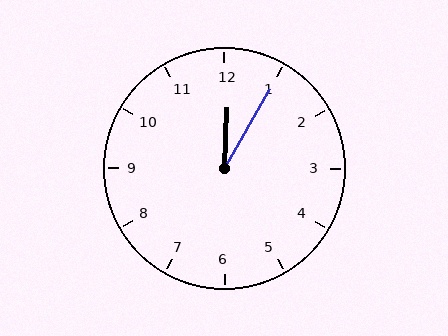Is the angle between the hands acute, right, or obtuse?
It is acute.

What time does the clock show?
12:05.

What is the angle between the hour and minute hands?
Approximately 28 degrees.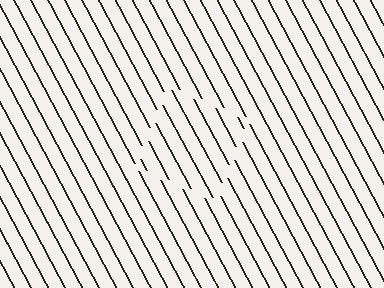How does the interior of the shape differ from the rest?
The interior of the shape contains the same grating, shifted by half a period — the contour is defined by the phase discontinuity where line-ends from the inner and outer gratings abut.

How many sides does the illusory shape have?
4 sides — the line-ends trace a square.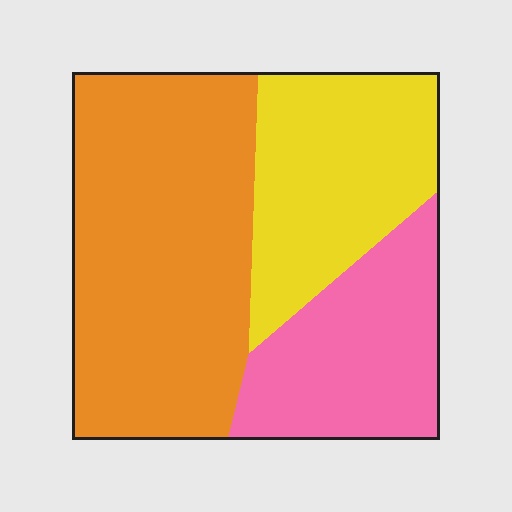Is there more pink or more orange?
Orange.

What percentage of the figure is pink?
Pink covers around 25% of the figure.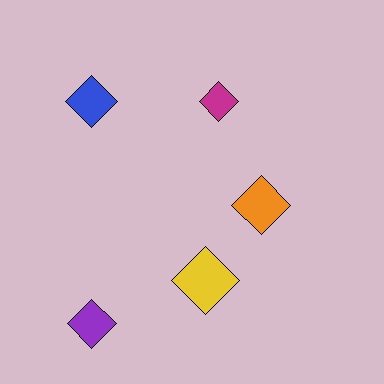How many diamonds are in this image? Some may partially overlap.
There are 5 diamonds.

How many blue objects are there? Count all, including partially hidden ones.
There is 1 blue object.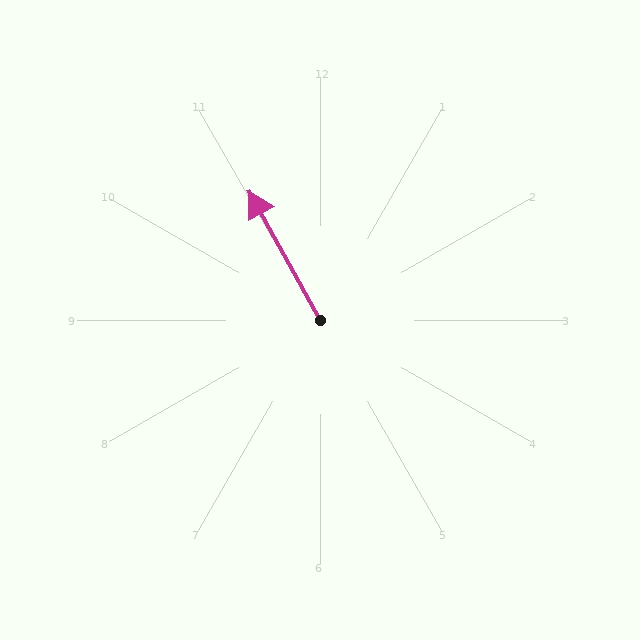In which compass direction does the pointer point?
Northwest.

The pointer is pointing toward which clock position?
Roughly 11 o'clock.